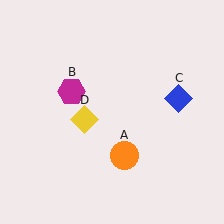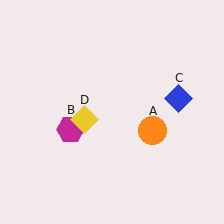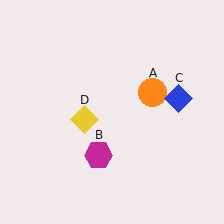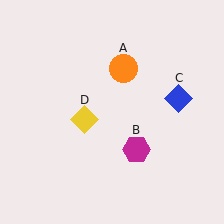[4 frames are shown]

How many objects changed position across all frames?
2 objects changed position: orange circle (object A), magenta hexagon (object B).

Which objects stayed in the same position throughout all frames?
Blue diamond (object C) and yellow diamond (object D) remained stationary.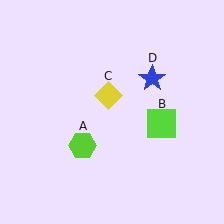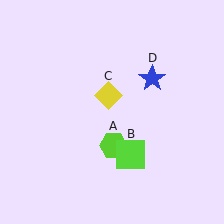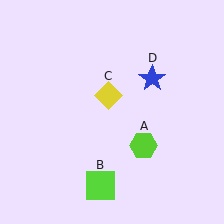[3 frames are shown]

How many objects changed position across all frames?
2 objects changed position: lime hexagon (object A), lime square (object B).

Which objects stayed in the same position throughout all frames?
Yellow diamond (object C) and blue star (object D) remained stationary.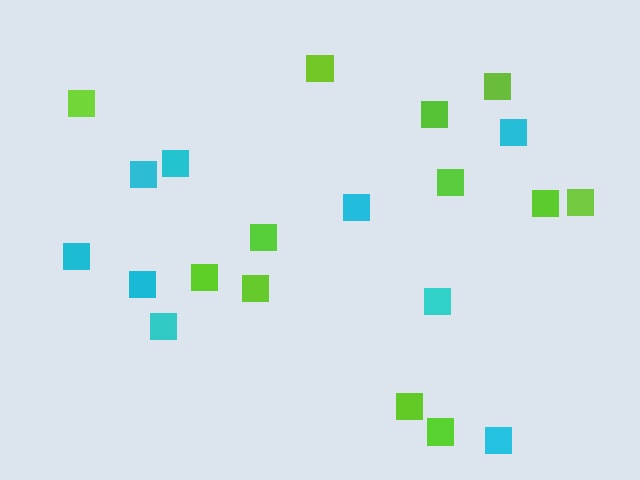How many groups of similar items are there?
There are 2 groups: one group of cyan squares (9) and one group of lime squares (12).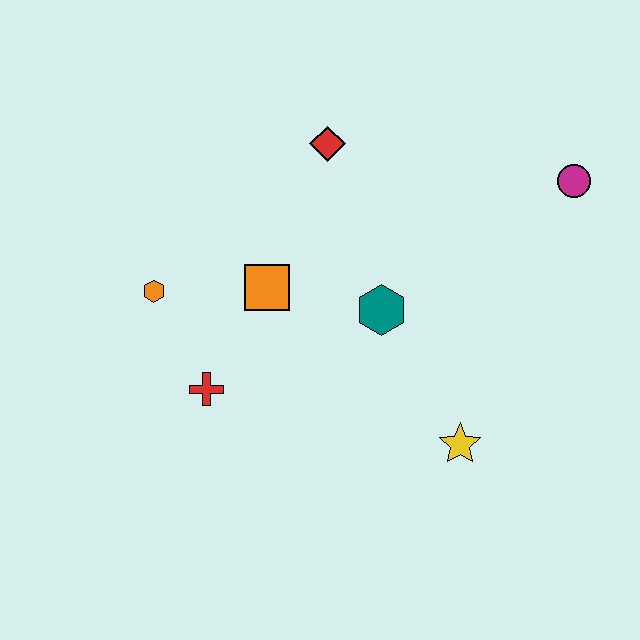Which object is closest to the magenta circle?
The teal hexagon is closest to the magenta circle.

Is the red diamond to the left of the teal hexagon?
Yes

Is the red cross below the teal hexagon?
Yes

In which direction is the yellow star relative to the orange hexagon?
The yellow star is to the right of the orange hexagon.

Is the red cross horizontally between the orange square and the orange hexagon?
Yes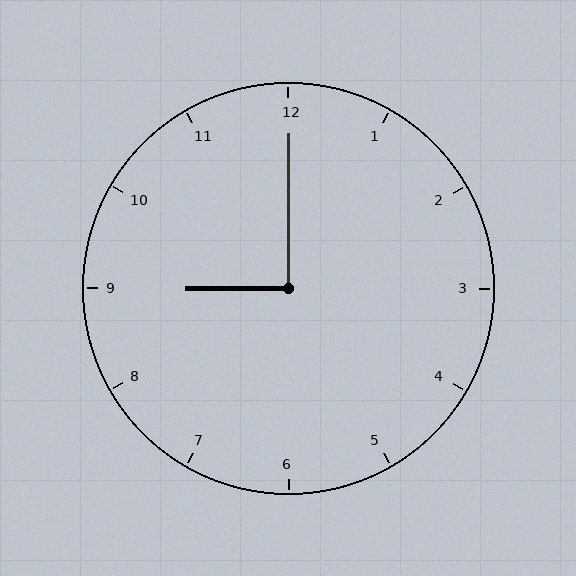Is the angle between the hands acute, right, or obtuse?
It is right.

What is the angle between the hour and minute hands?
Approximately 90 degrees.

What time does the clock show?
9:00.